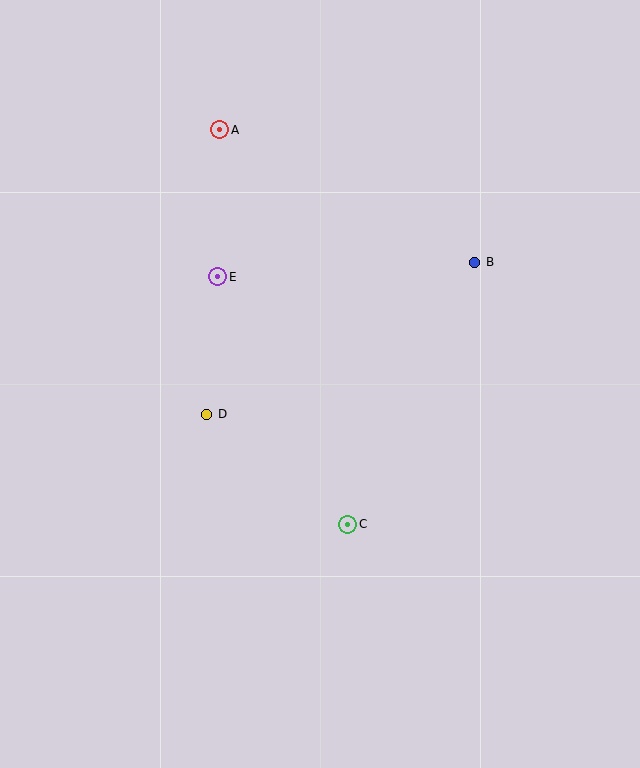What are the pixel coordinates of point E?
Point E is at (218, 277).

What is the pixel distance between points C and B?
The distance between C and B is 291 pixels.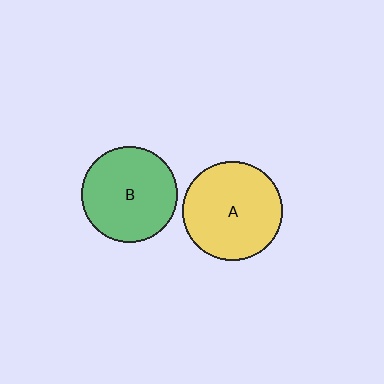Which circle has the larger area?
Circle A (yellow).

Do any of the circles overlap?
No, none of the circles overlap.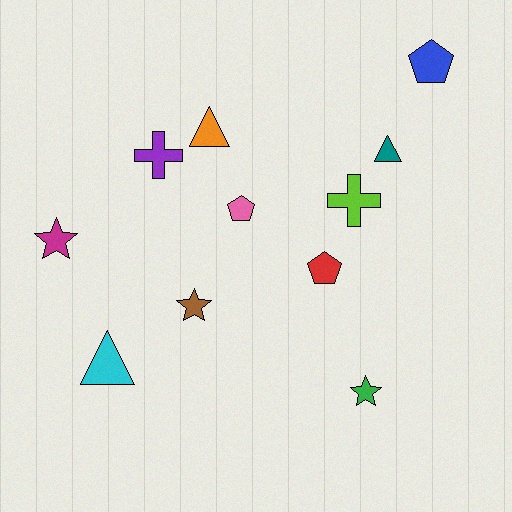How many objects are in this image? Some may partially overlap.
There are 11 objects.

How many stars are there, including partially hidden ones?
There are 3 stars.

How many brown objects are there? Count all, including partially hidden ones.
There is 1 brown object.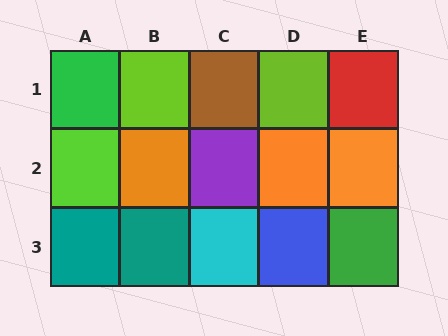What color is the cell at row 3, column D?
Blue.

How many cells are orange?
3 cells are orange.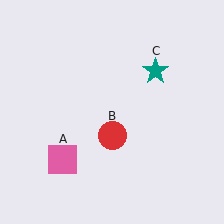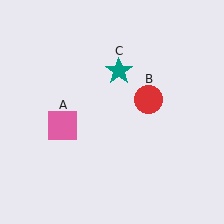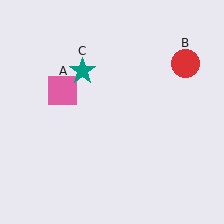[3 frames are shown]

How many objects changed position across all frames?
3 objects changed position: pink square (object A), red circle (object B), teal star (object C).